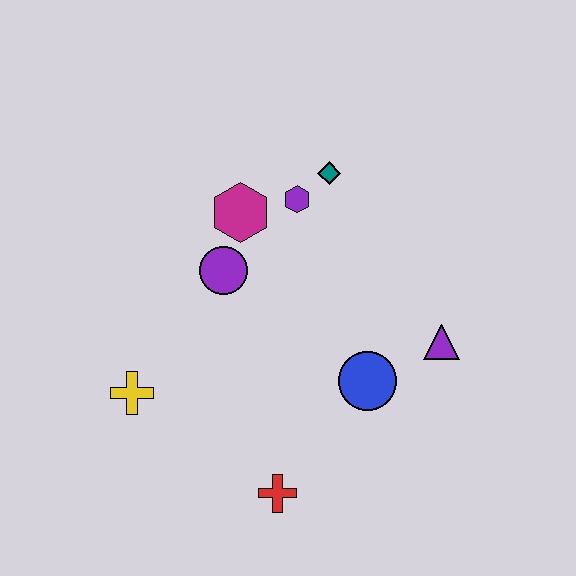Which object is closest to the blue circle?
The purple triangle is closest to the blue circle.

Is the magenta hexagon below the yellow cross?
No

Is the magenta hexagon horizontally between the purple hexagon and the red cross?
No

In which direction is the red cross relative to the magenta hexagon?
The red cross is below the magenta hexagon.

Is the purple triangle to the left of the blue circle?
No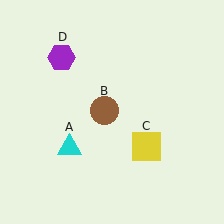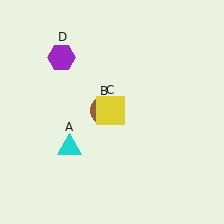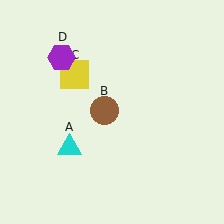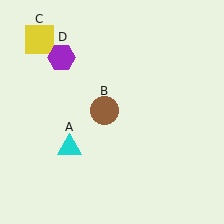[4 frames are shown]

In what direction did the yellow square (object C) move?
The yellow square (object C) moved up and to the left.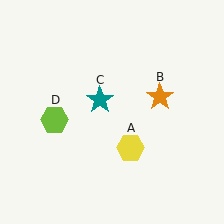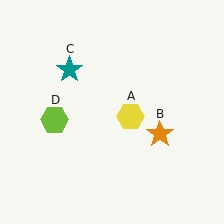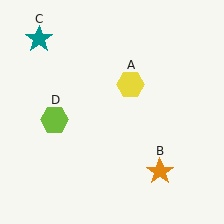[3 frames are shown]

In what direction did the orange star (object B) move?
The orange star (object B) moved down.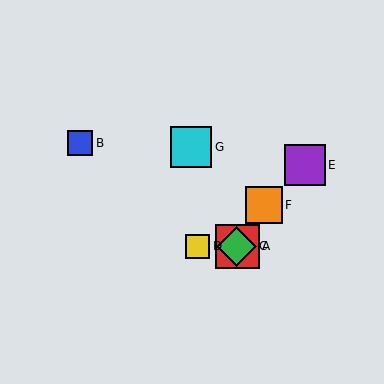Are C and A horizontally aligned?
Yes, both are at y≈247.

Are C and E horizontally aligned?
No, C is at y≈247 and E is at y≈165.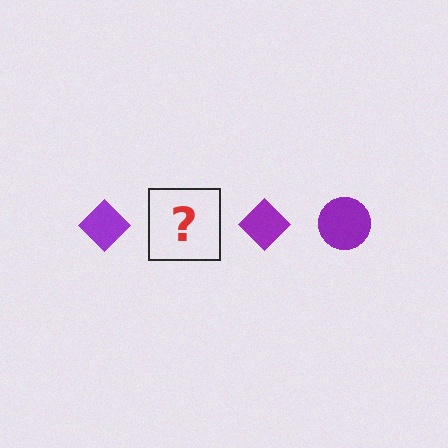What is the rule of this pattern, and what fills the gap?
The rule is that the pattern cycles through diamond, circle shapes in purple. The gap should be filled with a purple circle.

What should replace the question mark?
The question mark should be replaced with a purple circle.